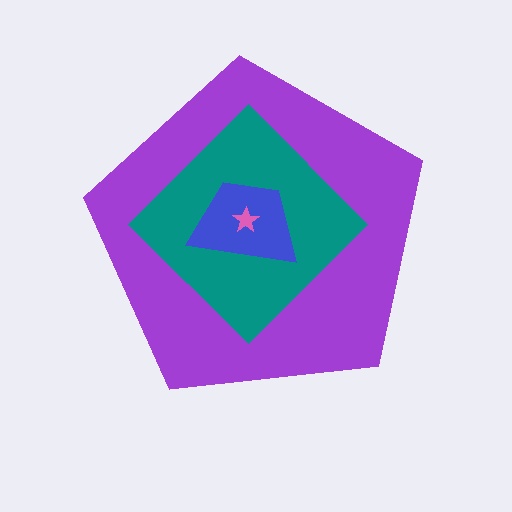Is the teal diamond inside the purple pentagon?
Yes.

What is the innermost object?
The pink star.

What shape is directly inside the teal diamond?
The blue trapezoid.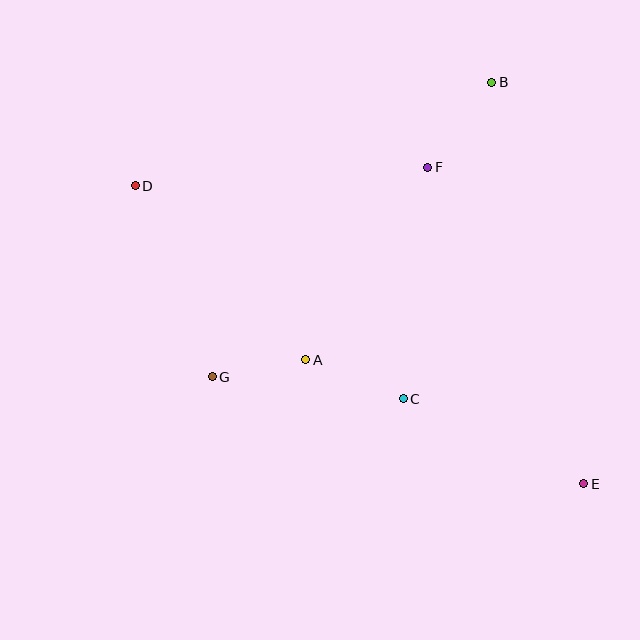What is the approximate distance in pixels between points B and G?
The distance between B and G is approximately 406 pixels.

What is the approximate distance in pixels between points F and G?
The distance between F and G is approximately 301 pixels.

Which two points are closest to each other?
Points A and G are closest to each other.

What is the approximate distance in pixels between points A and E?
The distance between A and E is approximately 305 pixels.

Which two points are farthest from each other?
Points D and E are farthest from each other.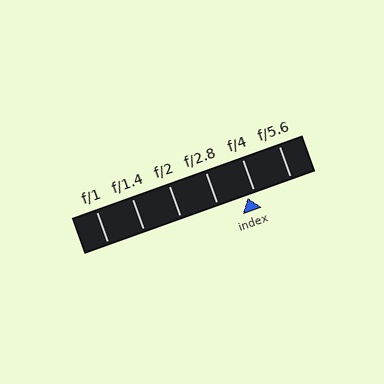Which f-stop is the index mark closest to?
The index mark is closest to f/4.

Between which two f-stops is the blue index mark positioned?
The index mark is between f/2.8 and f/4.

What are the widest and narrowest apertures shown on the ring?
The widest aperture shown is f/1 and the narrowest is f/5.6.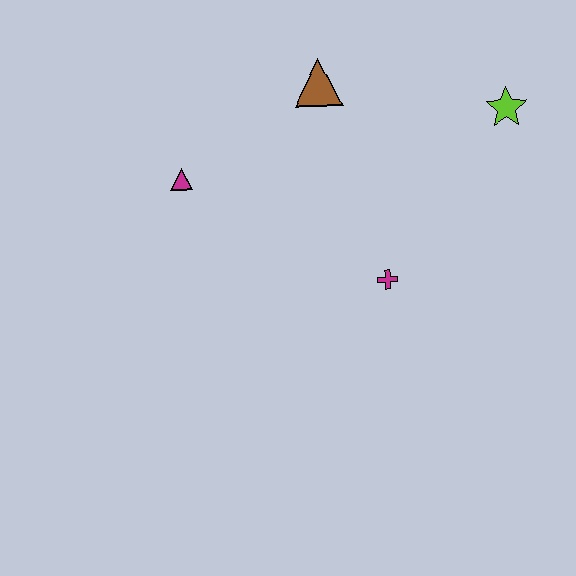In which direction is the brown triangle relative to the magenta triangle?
The brown triangle is to the right of the magenta triangle.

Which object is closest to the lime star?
The brown triangle is closest to the lime star.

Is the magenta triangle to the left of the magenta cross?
Yes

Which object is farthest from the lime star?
The magenta triangle is farthest from the lime star.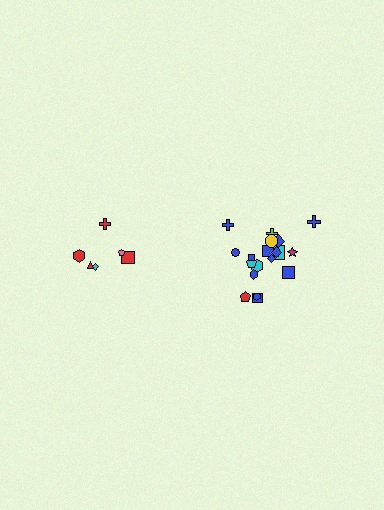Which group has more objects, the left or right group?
The right group.